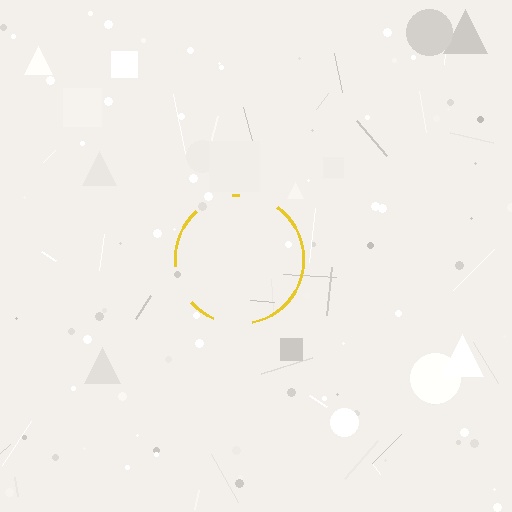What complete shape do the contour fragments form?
The contour fragments form a circle.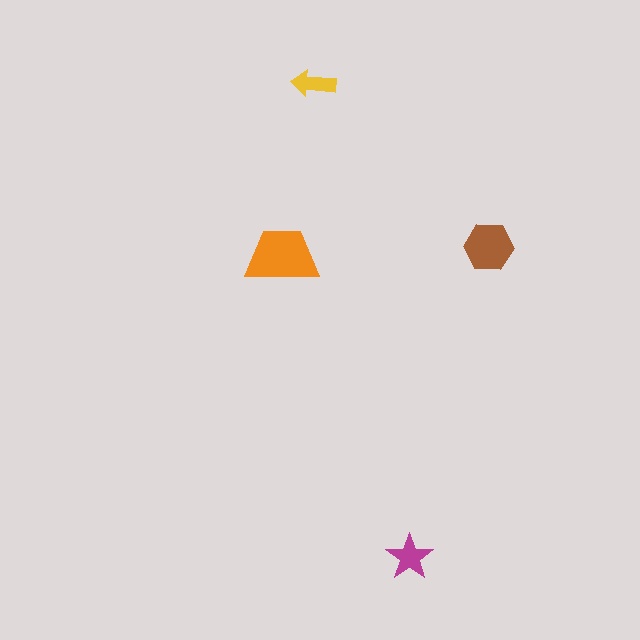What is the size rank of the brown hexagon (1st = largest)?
2nd.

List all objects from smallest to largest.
The yellow arrow, the magenta star, the brown hexagon, the orange trapezoid.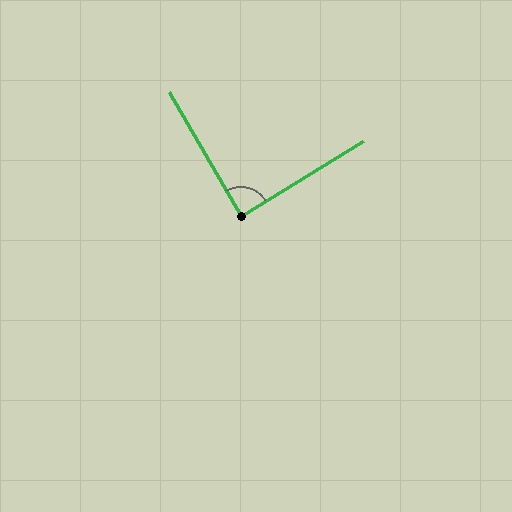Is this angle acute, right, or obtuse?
It is approximately a right angle.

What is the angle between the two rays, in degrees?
Approximately 88 degrees.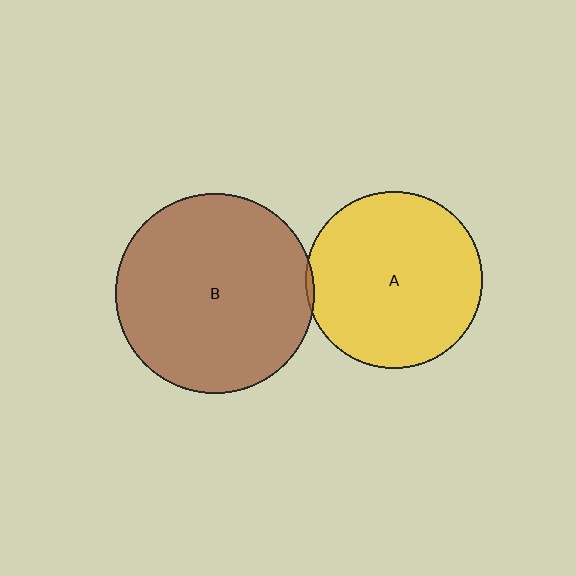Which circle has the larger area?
Circle B (brown).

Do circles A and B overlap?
Yes.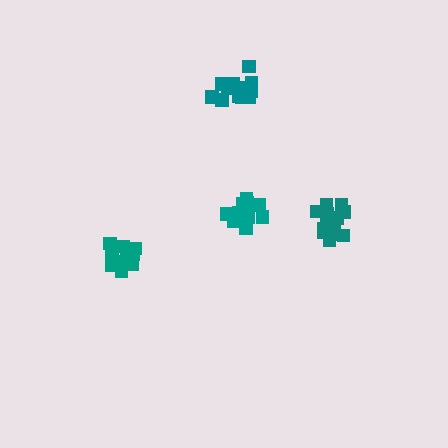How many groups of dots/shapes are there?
There are 4 groups.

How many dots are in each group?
Group 1: 16 dots, Group 2: 14 dots, Group 3: 17 dots, Group 4: 17 dots (64 total).